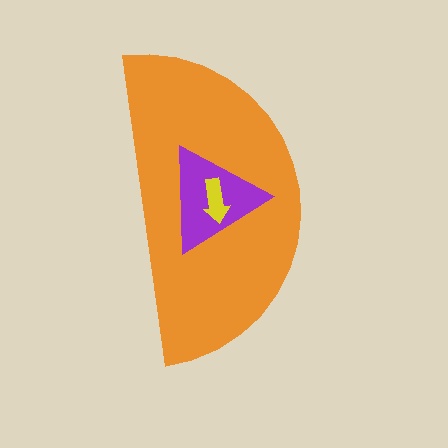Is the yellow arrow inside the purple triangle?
Yes.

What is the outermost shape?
The orange semicircle.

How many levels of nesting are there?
3.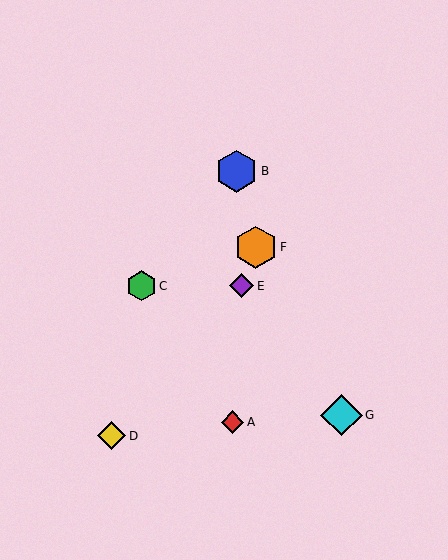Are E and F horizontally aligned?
No, E is at y≈286 and F is at y≈247.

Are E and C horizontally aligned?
Yes, both are at y≈286.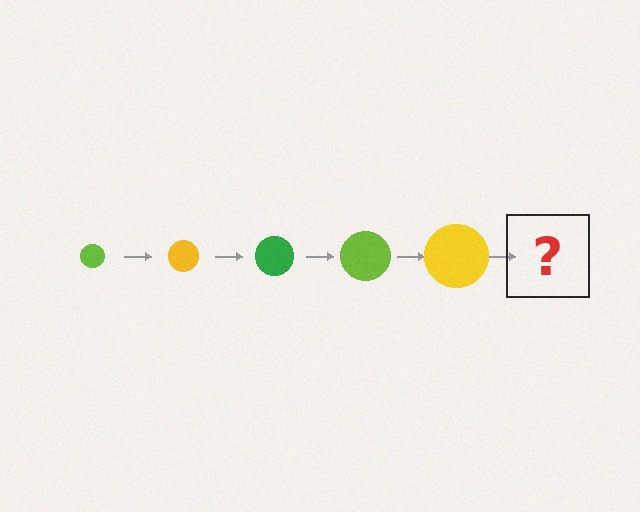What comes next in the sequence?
The next element should be a green circle, larger than the previous one.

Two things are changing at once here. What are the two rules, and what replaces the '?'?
The two rules are that the circle grows larger each step and the color cycles through lime, yellow, and green. The '?' should be a green circle, larger than the previous one.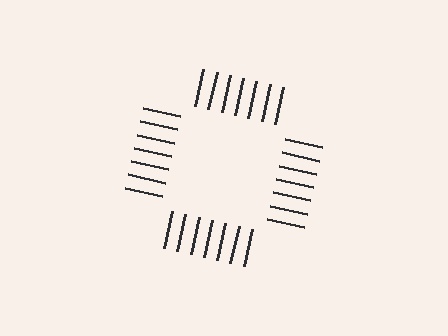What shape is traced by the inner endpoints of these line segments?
An illusory square — the line segments terminate on its edges but no continuous stroke is drawn.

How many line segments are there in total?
28 — 7 along each of the 4 edges.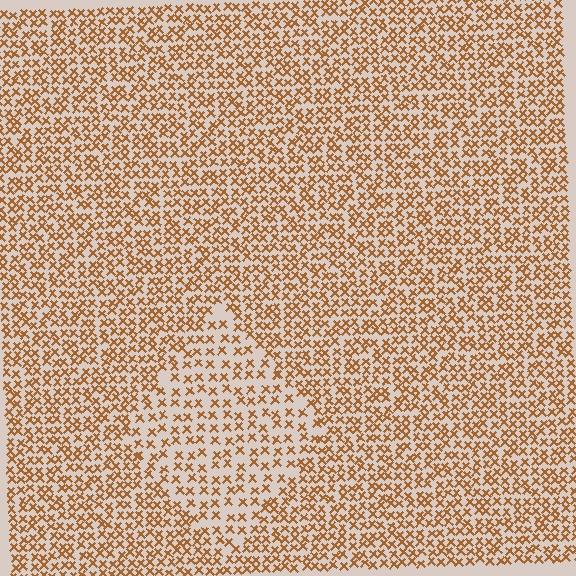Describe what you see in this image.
The image contains small brown elements arranged at two different densities. A diamond-shaped region is visible where the elements are less densely packed than the surrounding area.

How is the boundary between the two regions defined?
The boundary is defined by a change in element density (approximately 1.7x ratio). All elements are the same color, size, and shape.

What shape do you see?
I see a diamond.